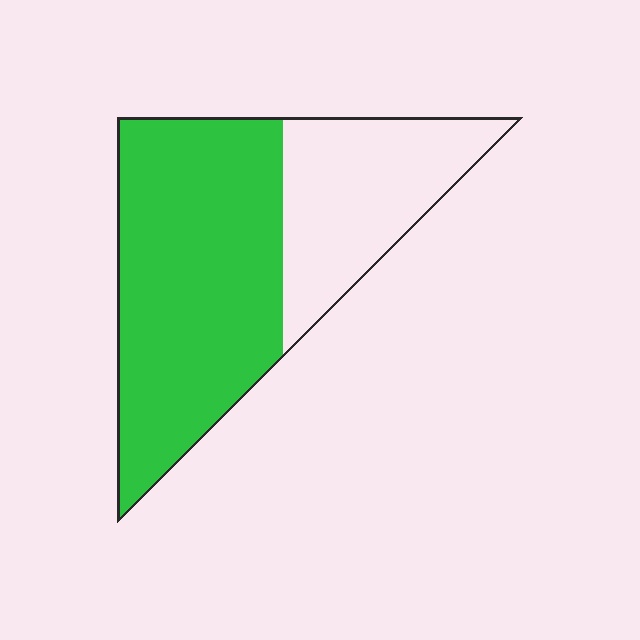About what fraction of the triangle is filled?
About two thirds (2/3).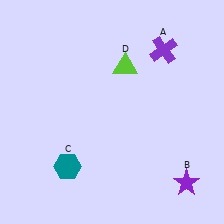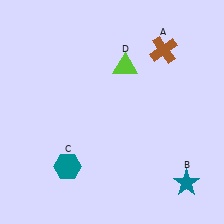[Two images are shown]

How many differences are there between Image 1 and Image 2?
There are 2 differences between the two images.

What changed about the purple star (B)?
In Image 1, B is purple. In Image 2, it changed to teal.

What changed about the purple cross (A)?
In Image 1, A is purple. In Image 2, it changed to brown.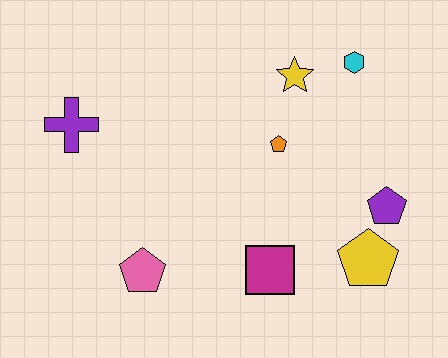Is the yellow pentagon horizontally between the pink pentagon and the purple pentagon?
Yes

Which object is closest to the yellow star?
The cyan hexagon is closest to the yellow star.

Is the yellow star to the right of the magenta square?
Yes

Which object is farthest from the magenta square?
The purple cross is farthest from the magenta square.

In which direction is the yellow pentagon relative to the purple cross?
The yellow pentagon is to the right of the purple cross.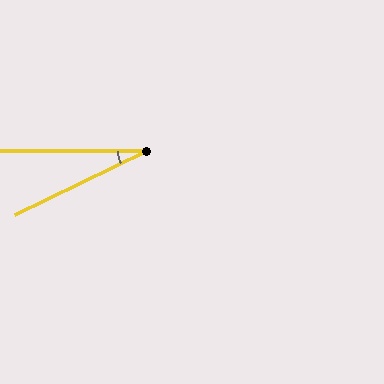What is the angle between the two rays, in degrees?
Approximately 26 degrees.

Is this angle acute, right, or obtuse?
It is acute.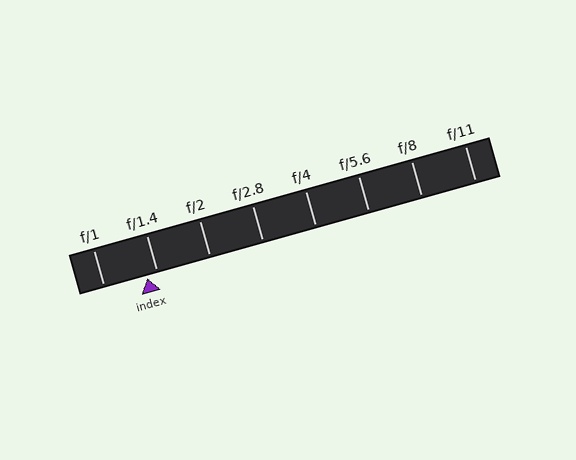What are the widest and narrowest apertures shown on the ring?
The widest aperture shown is f/1 and the narrowest is f/11.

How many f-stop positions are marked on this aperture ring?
There are 8 f-stop positions marked.